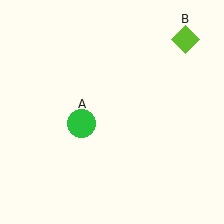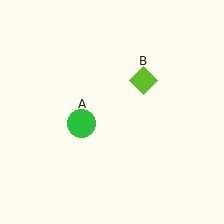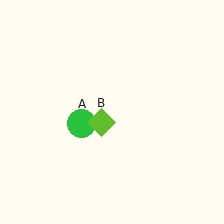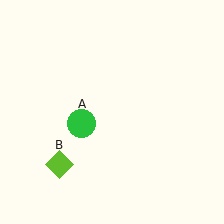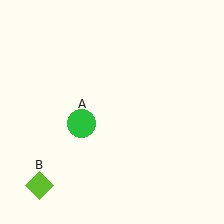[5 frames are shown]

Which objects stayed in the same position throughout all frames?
Green circle (object A) remained stationary.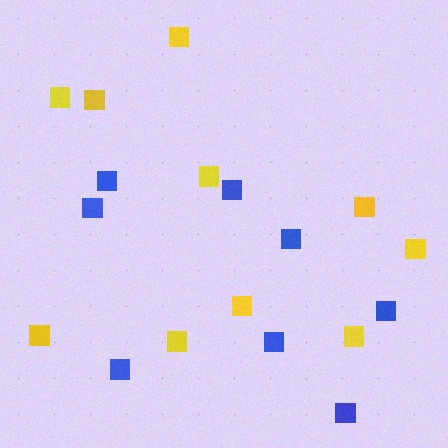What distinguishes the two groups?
There are 2 groups: one group of yellow squares (10) and one group of blue squares (8).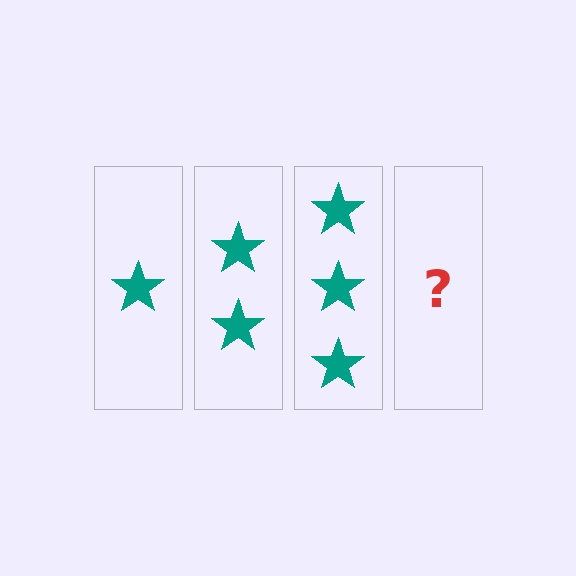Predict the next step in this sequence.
The next step is 4 stars.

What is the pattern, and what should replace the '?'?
The pattern is that each step adds one more star. The '?' should be 4 stars.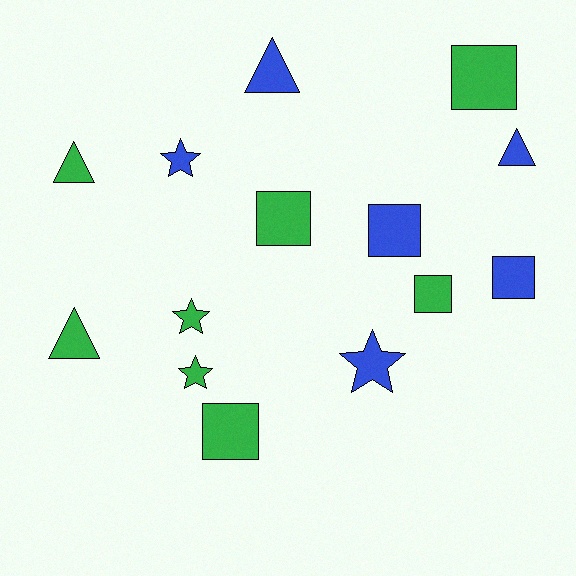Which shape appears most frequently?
Square, with 6 objects.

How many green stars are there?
There are 2 green stars.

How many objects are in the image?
There are 14 objects.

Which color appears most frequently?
Green, with 8 objects.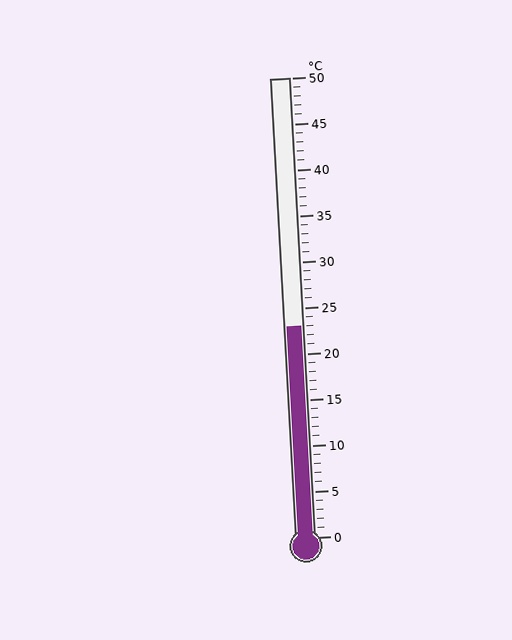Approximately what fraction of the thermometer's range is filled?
The thermometer is filled to approximately 45% of its range.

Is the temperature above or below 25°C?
The temperature is below 25°C.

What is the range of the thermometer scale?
The thermometer scale ranges from 0°C to 50°C.